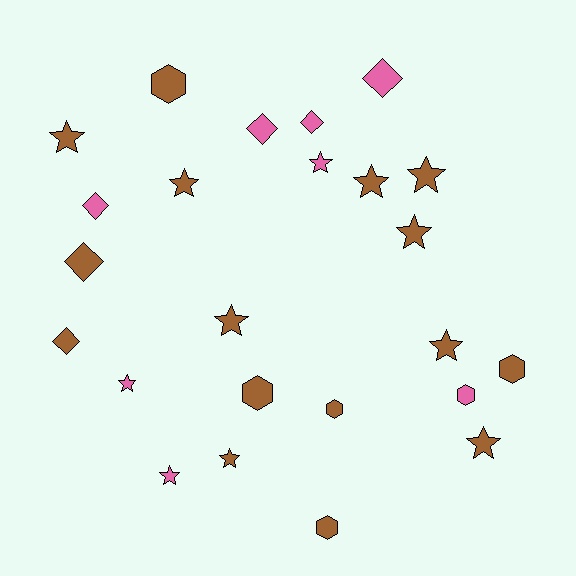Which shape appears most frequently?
Star, with 12 objects.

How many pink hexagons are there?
There is 1 pink hexagon.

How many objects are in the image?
There are 24 objects.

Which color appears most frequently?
Brown, with 16 objects.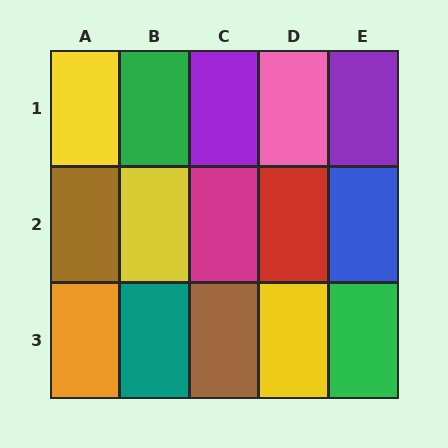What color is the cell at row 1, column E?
Purple.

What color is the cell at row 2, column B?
Yellow.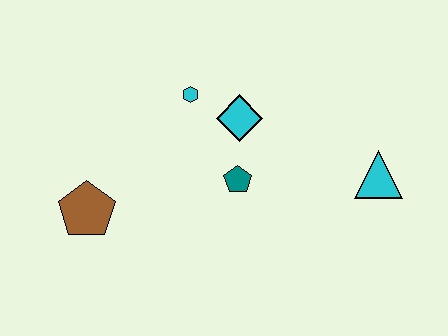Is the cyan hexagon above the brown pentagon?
Yes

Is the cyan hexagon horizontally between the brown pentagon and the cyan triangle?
Yes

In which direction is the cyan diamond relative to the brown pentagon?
The cyan diamond is to the right of the brown pentagon.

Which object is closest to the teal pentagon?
The cyan diamond is closest to the teal pentagon.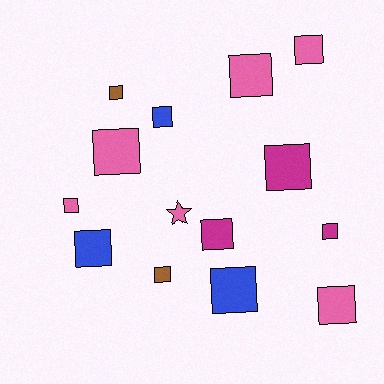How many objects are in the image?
There are 14 objects.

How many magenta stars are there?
There are no magenta stars.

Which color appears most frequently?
Pink, with 6 objects.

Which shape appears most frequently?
Square, with 13 objects.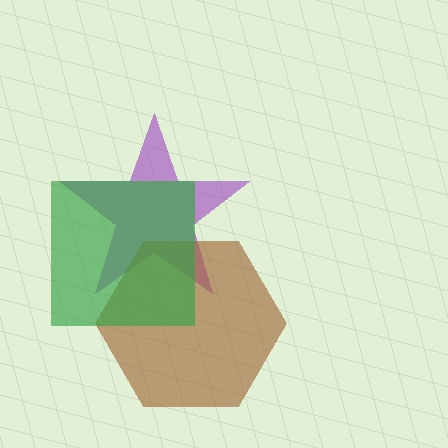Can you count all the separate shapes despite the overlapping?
Yes, there are 3 separate shapes.